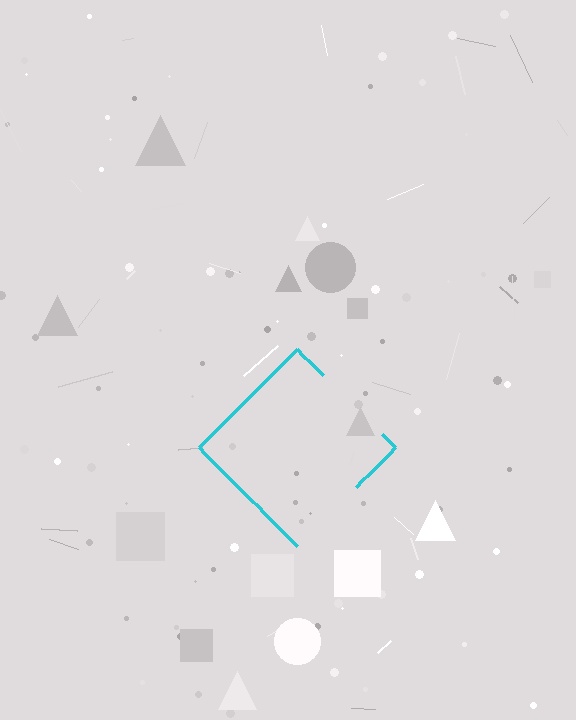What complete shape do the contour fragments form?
The contour fragments form a diamond.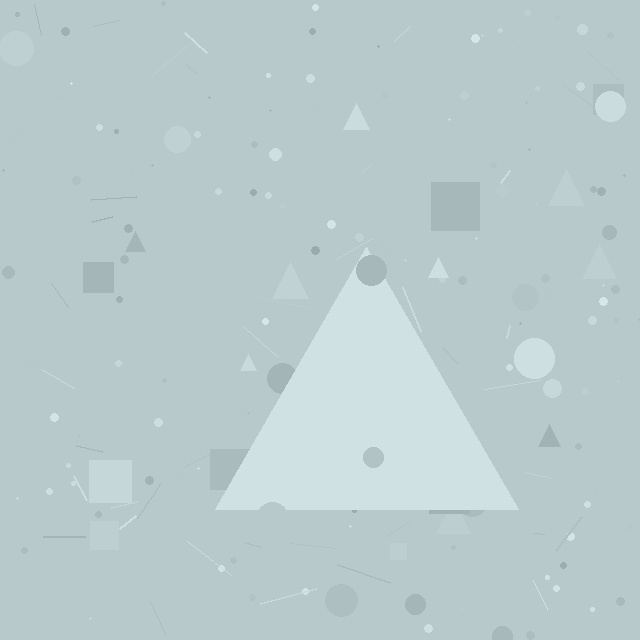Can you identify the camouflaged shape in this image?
The camouflaged shape is a triangle.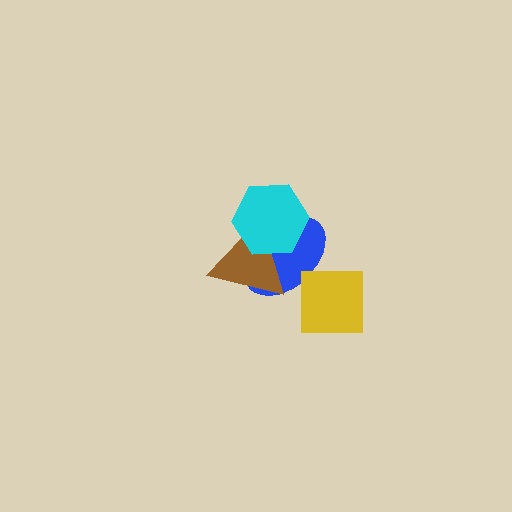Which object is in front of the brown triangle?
The cyan hexagon is in front of the brown triangle.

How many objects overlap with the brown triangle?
2 objects overlap with the brown triangle.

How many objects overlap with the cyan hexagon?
2 objects overlap with the cyan hexagon.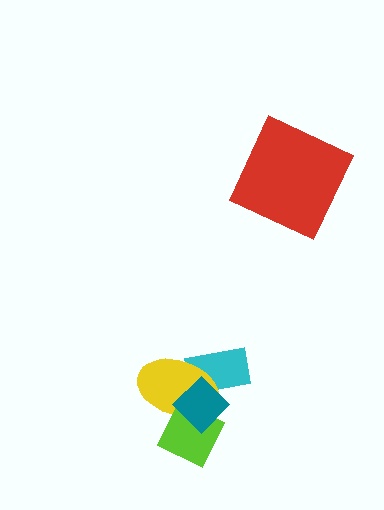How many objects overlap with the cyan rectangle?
2 objects overlap with the cyan rectangle.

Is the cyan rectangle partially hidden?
Yes, it is partially covered by another shape.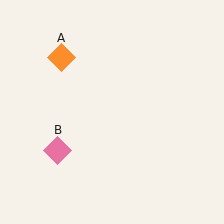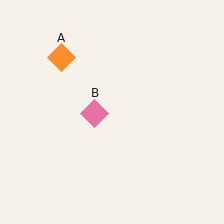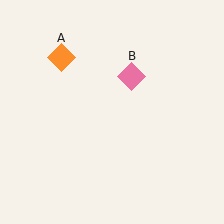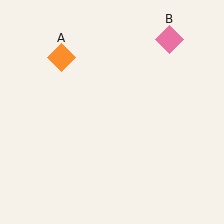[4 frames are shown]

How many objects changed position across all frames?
1 object changed position: pink diamond (object B).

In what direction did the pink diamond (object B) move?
The pink diamond (object B) moved up and to the right.